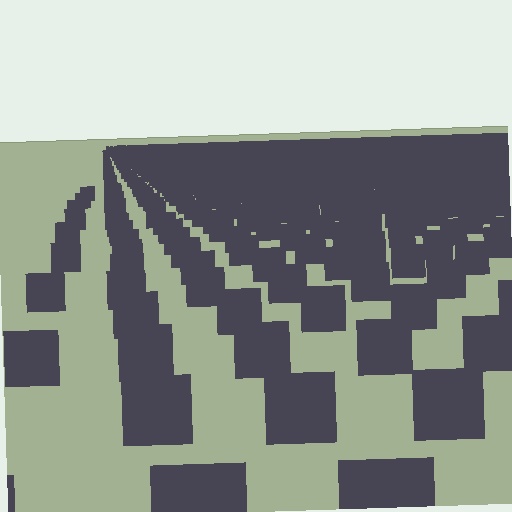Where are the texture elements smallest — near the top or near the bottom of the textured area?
Near the top.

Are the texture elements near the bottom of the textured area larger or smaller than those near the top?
Larger. Near the bottom, elements are closer to the viewer and appear at a bigger on-screen size.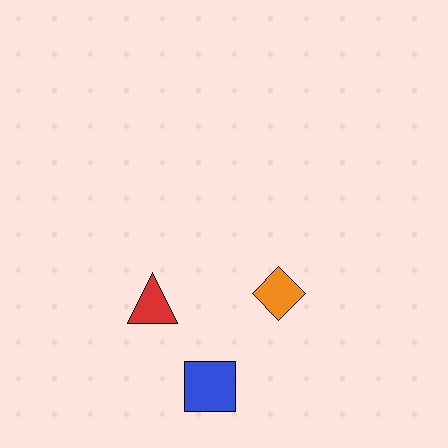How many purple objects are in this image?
There are no purple objects.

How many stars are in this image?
There are no stars.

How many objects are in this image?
There are 3 objects.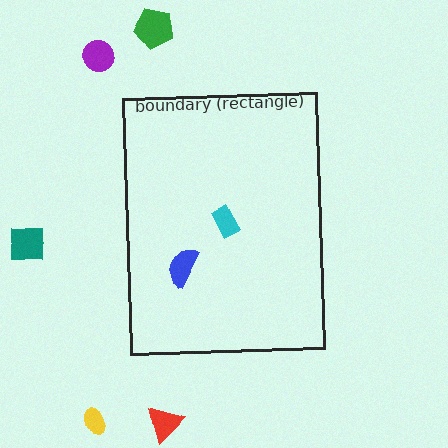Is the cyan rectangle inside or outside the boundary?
Inside.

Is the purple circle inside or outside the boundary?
Outside.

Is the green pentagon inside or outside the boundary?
Outside.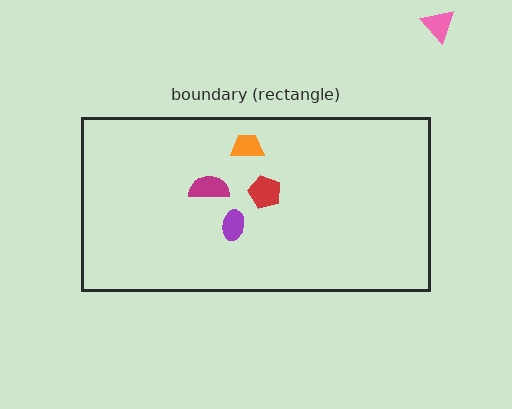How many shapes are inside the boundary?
4 inside, 1 outside.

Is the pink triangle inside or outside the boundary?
Outside.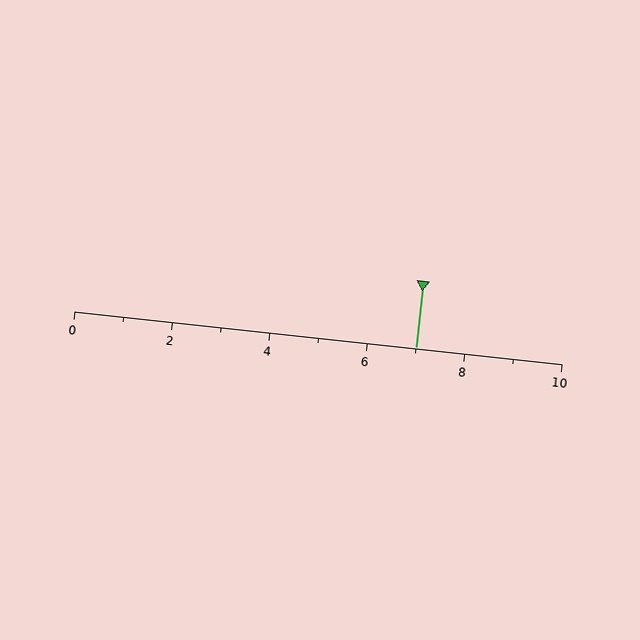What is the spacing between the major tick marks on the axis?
The major ticks are spaced 2 apart.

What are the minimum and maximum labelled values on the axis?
The axis runs from 0 to 10.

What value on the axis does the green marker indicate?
The marker indicates approximately 7.